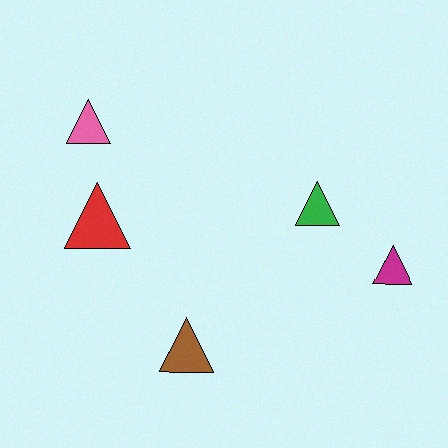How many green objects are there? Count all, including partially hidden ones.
There is 1 green object.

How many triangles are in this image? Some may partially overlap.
There are 5 triangles.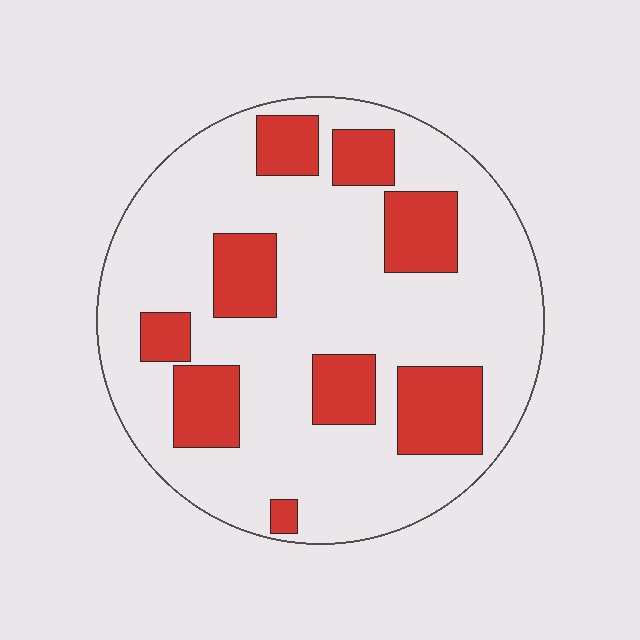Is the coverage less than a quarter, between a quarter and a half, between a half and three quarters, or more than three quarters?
Between a quarter and a half.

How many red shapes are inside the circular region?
9.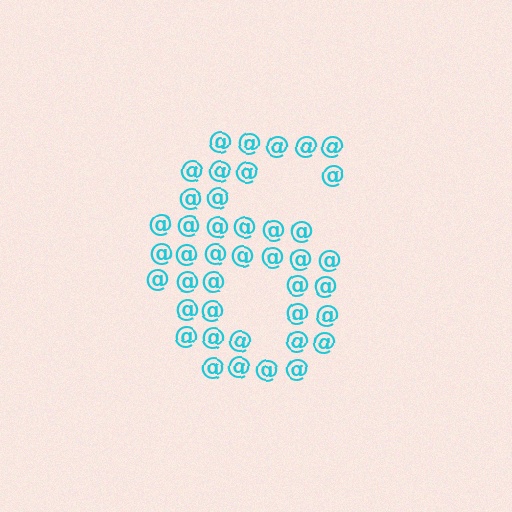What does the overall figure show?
The overall figure shows the digit 6.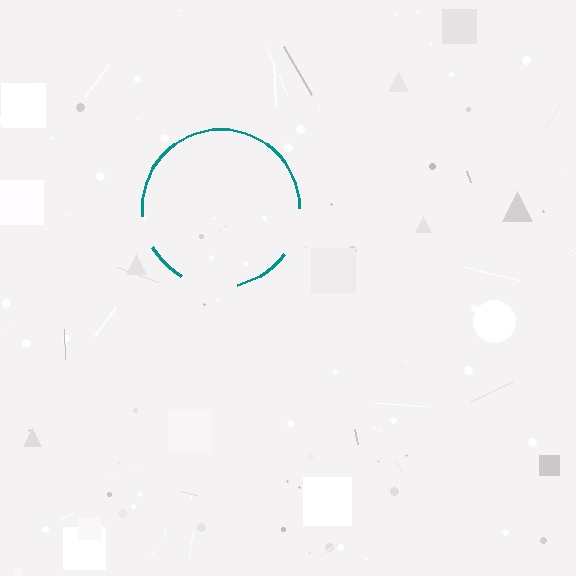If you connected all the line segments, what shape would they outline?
They would outline a circle.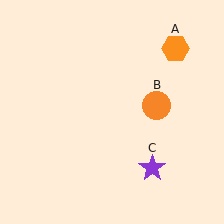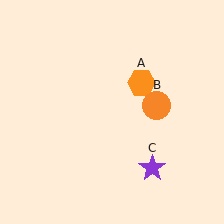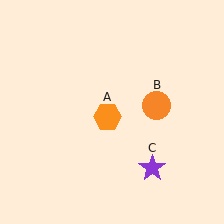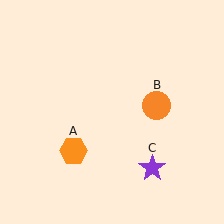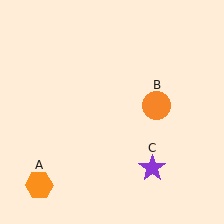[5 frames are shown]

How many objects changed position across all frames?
1 object changed position: orange hexagon (object A).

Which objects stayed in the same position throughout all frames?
Orange circle (object B) and purple star (object C) remained stationary.